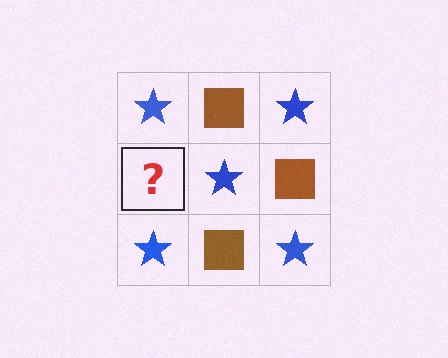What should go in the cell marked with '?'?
The missing cell should contain a brown square.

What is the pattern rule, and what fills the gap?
The rule is that it alternates blue star and brown square in a checkerboard pattern. The gap should be filled with a brown square.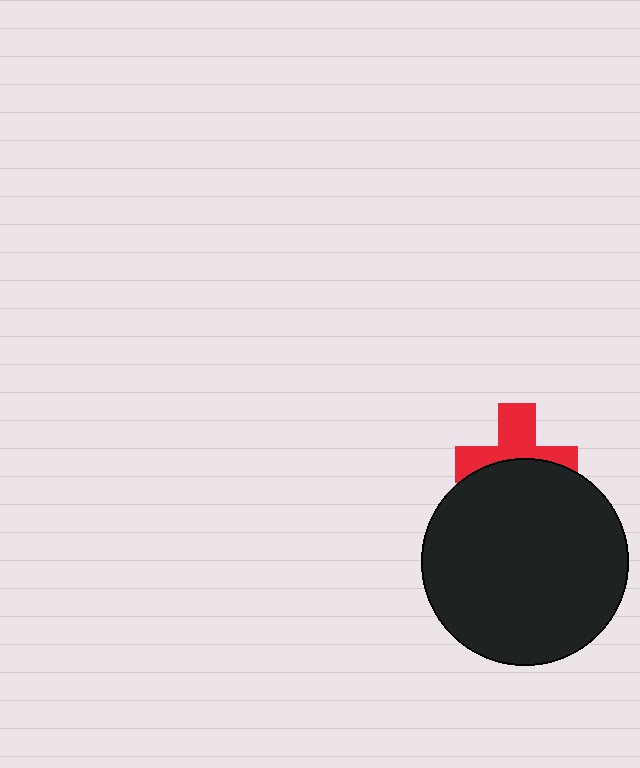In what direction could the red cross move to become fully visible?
The red cross could move up. That would shift it out from behind the black circle entirely.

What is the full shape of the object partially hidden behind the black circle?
The partially hidden object is a red cross.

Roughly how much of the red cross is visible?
About half of it is visible (roughly 50%).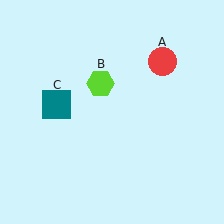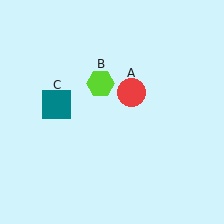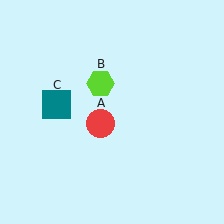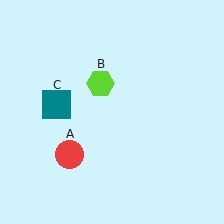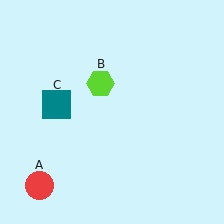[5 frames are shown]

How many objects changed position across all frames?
1 object changed position: red circle (object A).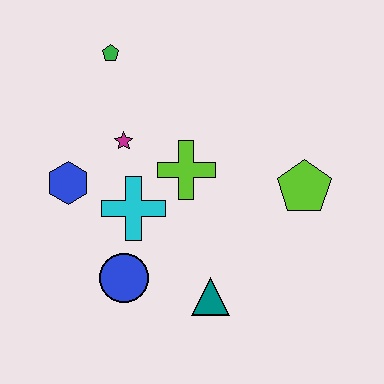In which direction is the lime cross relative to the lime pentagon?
The lime cross is to the left of the lime pentagon.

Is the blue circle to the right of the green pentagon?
Yes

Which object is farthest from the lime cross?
The green pentagon is farthest from the lime cross.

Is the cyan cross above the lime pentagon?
No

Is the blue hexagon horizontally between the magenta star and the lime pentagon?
No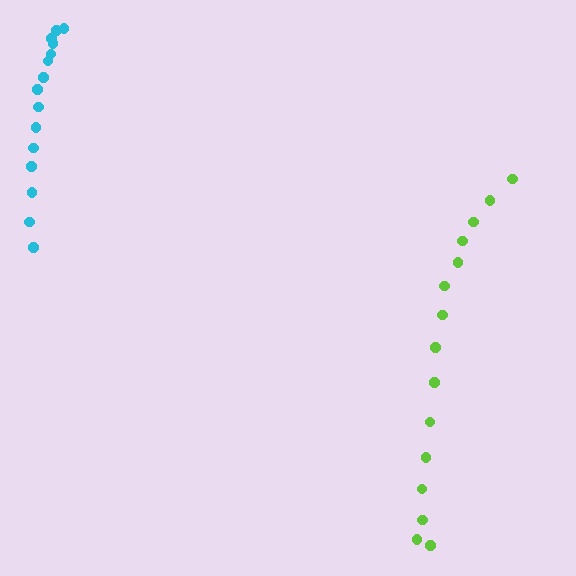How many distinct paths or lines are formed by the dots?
There are 2 distinct paths.